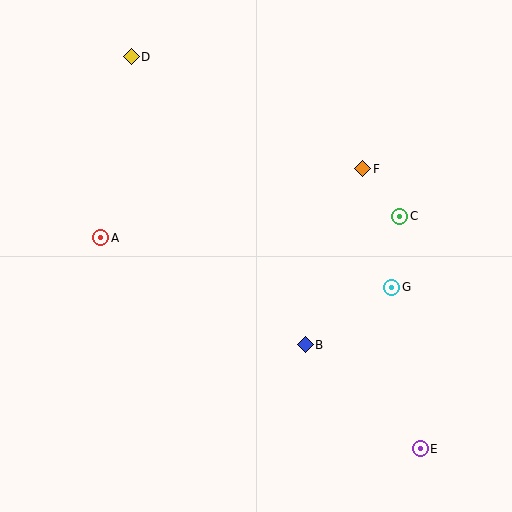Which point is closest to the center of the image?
Point B at (305, 345) is closest to the center.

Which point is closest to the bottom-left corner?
Point A is closest to the bottom-left corner.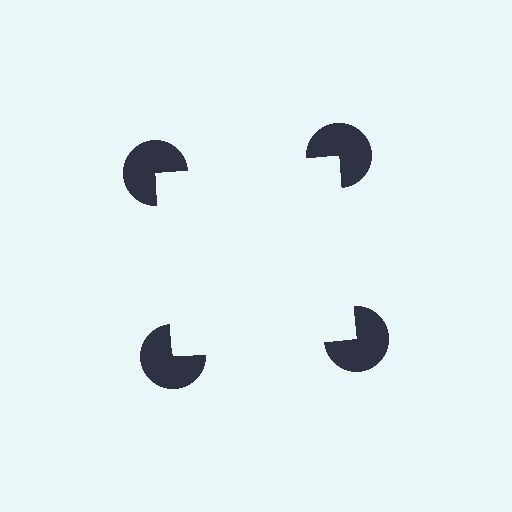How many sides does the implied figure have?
4 sides.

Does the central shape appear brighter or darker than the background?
It typically appears slightly brighter than the background, even though no actual brightness change is drawn.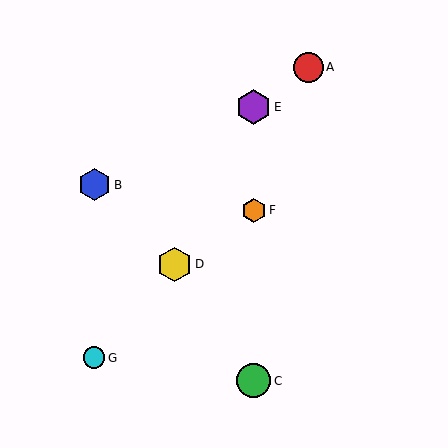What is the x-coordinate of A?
Object A is at x≈308.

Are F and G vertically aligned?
No, F is at x≈254 and G is at x≈94.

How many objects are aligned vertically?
3 objects (C, E, F) are aligned vertically.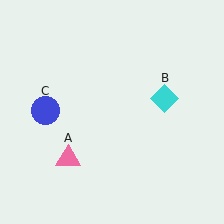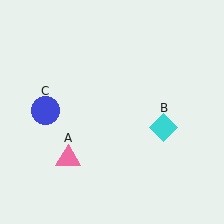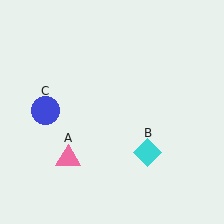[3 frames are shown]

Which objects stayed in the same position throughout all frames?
Pink triangle (object A) and blue circle (object C) remained stationary.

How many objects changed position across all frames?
1 object changed position: cyan diamond (object B).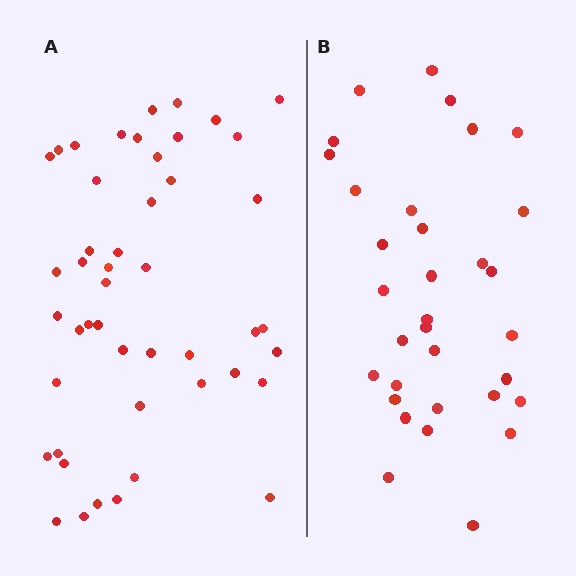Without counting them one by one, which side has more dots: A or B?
Region A (the left region) has more dots.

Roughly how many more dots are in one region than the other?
Region A has approximately 15 more dots than region B.